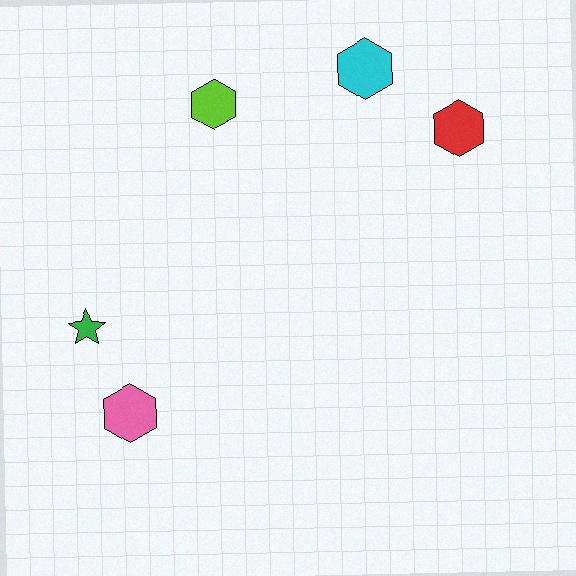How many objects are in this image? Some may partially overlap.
There are 5 objects.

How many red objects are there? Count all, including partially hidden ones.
There is 1 red object.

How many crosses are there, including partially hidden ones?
There are no crosses.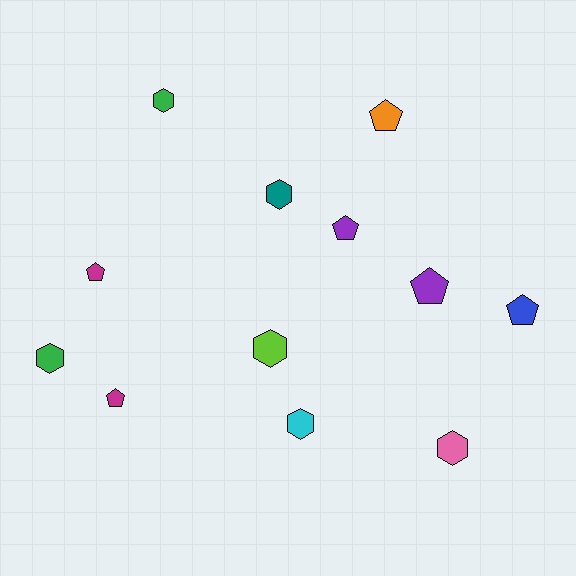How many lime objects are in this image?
There is 1 lime object.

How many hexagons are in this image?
There are 6 hexagons.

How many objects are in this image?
There are 12 objects.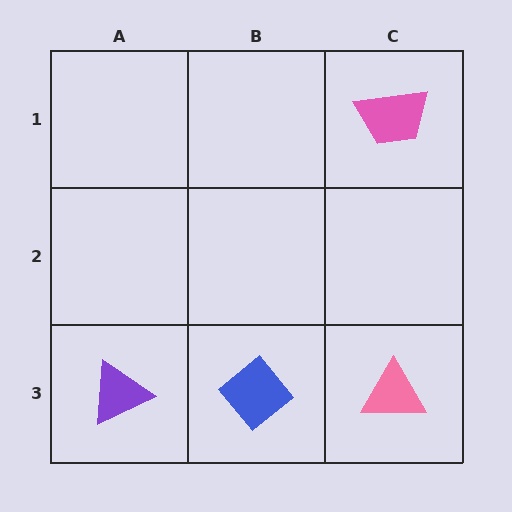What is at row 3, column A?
A purple triangle.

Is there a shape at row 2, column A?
No, that cell is empty.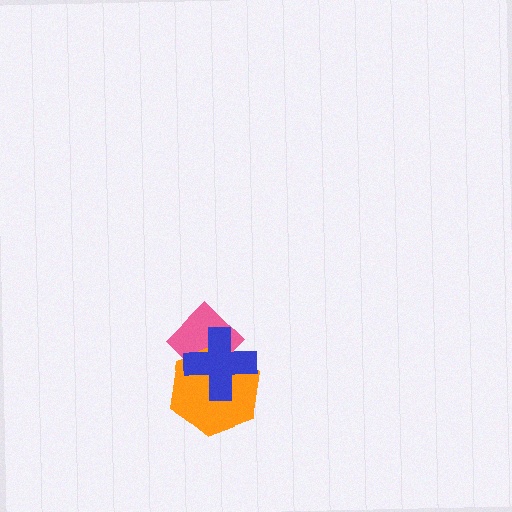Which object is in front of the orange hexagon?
The blue cross is in front of the orange hexagon.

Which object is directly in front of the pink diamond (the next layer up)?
The orange hexagon is directly in front of the pink diamond.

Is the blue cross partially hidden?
No, no other shape covers it.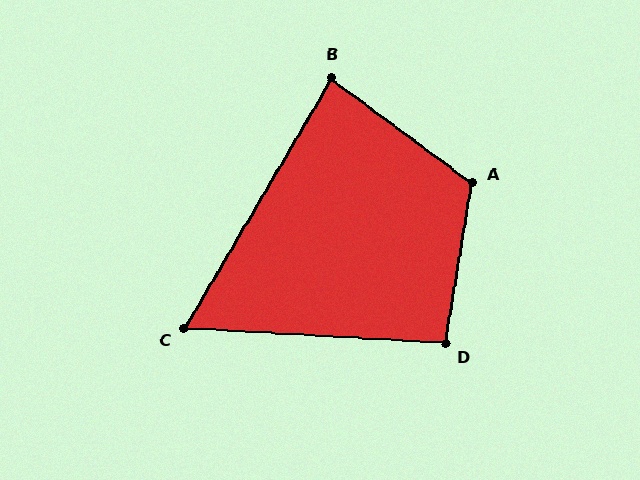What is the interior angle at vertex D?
Approximately 96 degrees (obtuse).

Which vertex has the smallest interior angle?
C, at approximately 63 degrees.